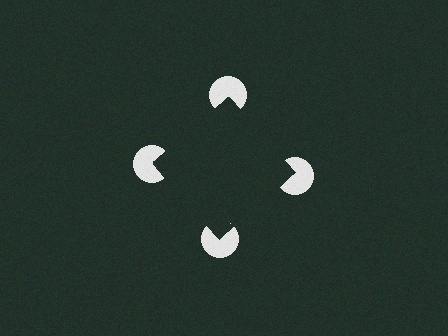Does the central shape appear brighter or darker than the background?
It typically appears slightly darker than the background, even though no actual brightness change is drawn.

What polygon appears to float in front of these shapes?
An illusory square — its edges are inferred from the aligned wedge cuts in the pac-man discs, not physically drawn.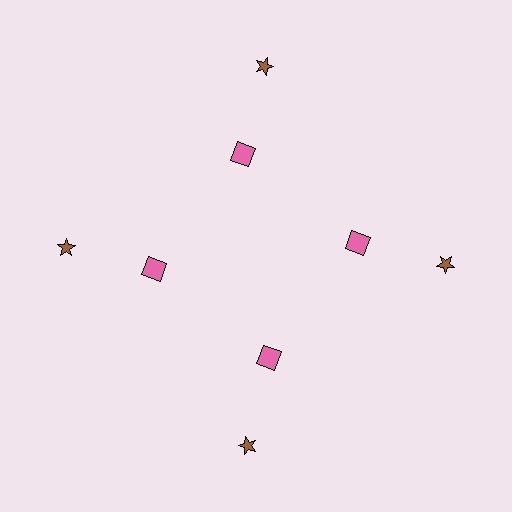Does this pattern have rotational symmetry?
Yes, this pattern has 4-fold rotational symmetry. It looks the same after rotating 90 degrees around the center.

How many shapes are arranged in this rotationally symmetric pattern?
There are 8 shapes, arranged in 4 groups of 2.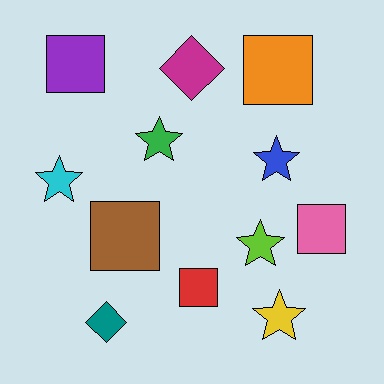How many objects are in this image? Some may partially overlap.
There are 12 objects.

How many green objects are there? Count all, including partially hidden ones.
There is 1 green object.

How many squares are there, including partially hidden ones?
There are 5 squares.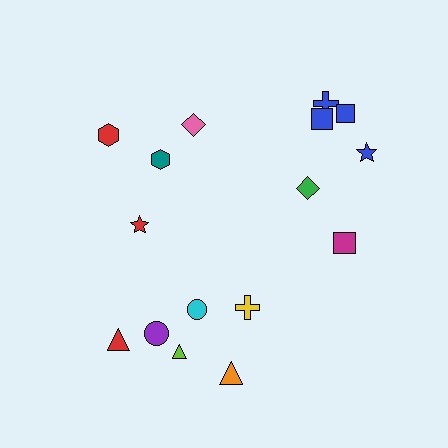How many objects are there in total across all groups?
There are 16 objects.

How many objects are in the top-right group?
There are 6 objects.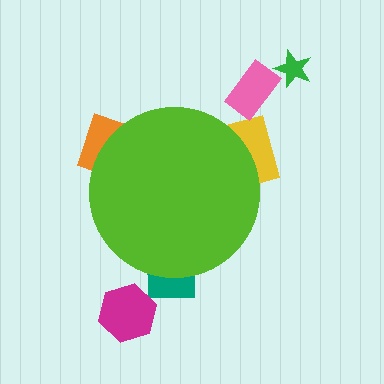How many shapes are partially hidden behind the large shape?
3 shapes are partially hidden.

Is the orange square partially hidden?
Yes, the orange square is partially hidden behind the lime circle.